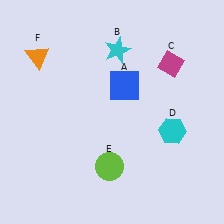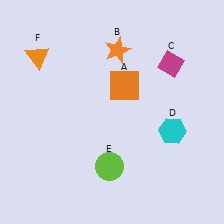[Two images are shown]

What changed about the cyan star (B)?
In Image 1, B is cyan. In Image 2, it changed to orange.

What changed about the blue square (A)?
In Image 1, A is blue. In Image 2, it changed to orange.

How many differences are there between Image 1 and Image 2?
There are 2 differences between the two images.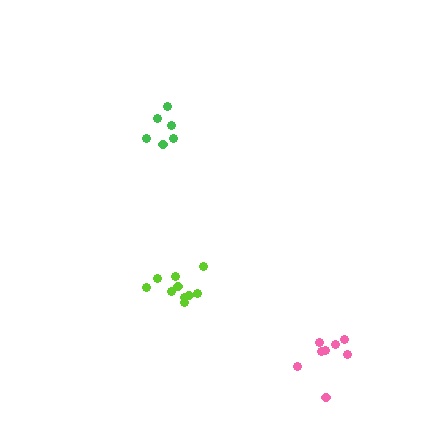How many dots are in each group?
Group 1: 6 dots, Group 2: 8 dots, Group 3: 10 dots (24 total).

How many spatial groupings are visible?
There are 3 spatial groupings.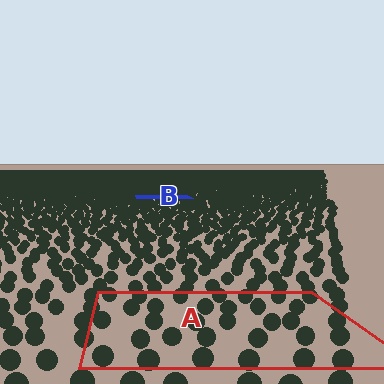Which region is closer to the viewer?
Region A is closer. The texture elements there are larger and more spread out.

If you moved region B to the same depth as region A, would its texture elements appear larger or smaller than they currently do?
They would appear larger. At a closer depth, the same texture elements are projected at a bigger on-screen size.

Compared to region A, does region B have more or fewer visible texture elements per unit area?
Region B has more texture elements per unit area — they are packed more densely because it is farther away.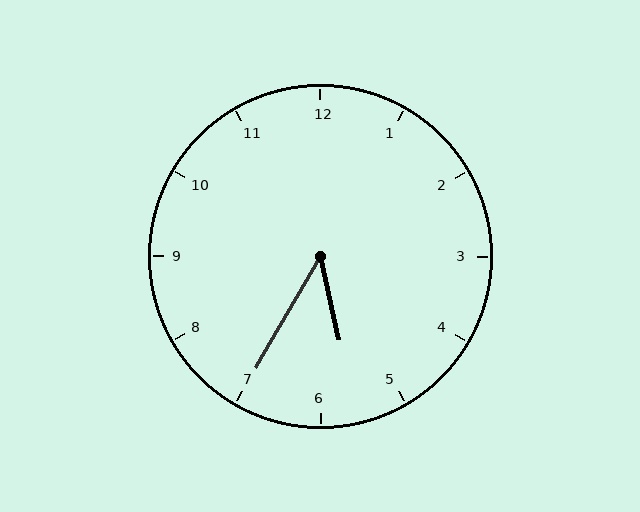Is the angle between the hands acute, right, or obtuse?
It is acute.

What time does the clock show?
5:35.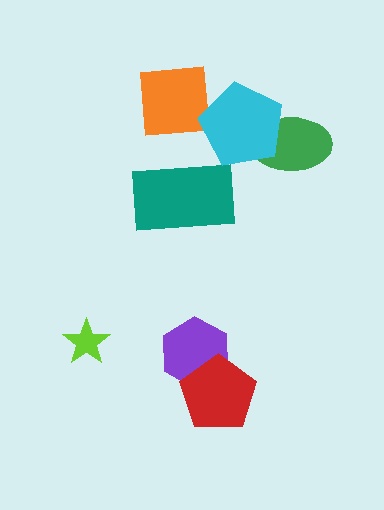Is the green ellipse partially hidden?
Yes, it is partially covered by another shape.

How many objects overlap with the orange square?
1 object overlaps with the orange square.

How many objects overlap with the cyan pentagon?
2 objects overlap with the cyan pentagon.